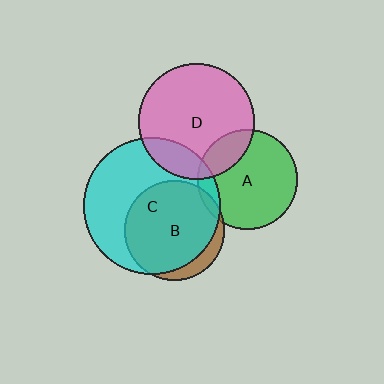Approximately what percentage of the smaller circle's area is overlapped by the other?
Approximately 85%.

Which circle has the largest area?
Circle C (cyan).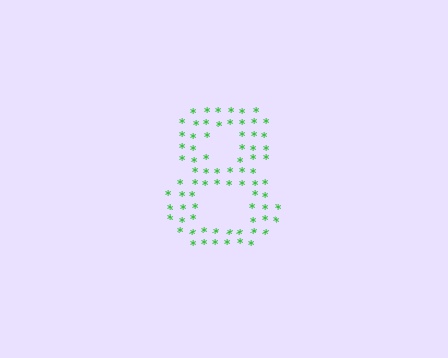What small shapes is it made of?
It is made of small asterisks.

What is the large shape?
The large shape is the digit 8.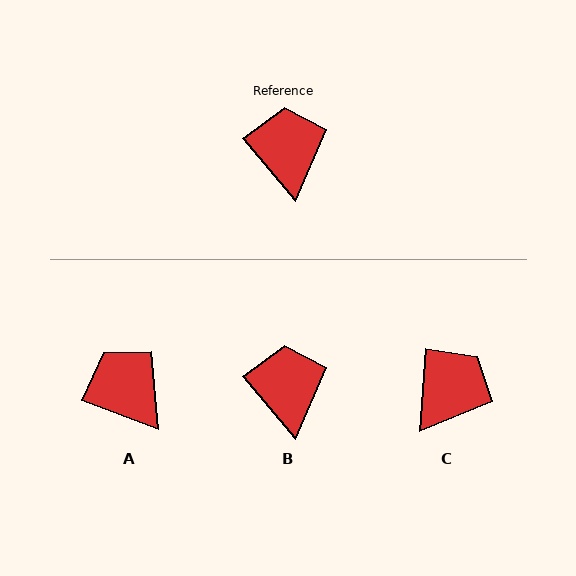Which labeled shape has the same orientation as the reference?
B.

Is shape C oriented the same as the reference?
No, it is off by about 45 degrees.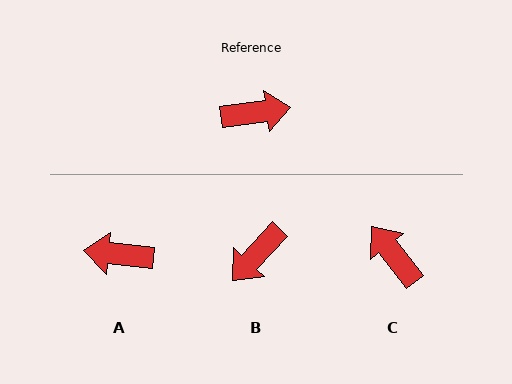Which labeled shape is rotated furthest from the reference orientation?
A, about 167 degrees away.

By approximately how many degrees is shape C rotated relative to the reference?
Approximately 121 degrees counter-clockwise.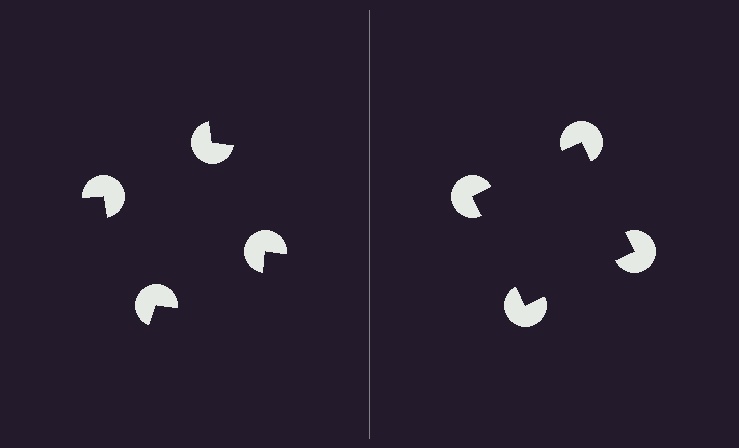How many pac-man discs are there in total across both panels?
8 — 4 on each side.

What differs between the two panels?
The pac-man discs are positioned identically on both sides; only the wedge orientations differ. On the right they align to a square; on the left they are misaligned.